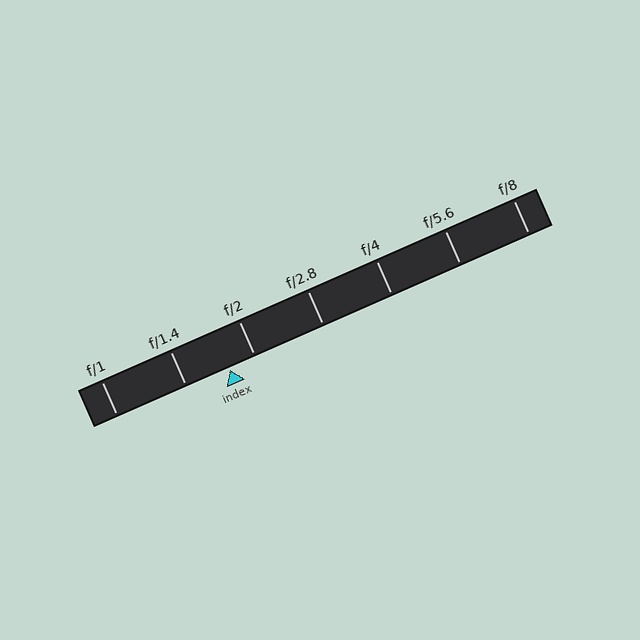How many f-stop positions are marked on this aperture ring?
There are 7 f-stop positions marked.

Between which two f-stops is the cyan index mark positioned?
The index mark is between f/1.4 and f/2.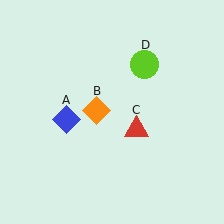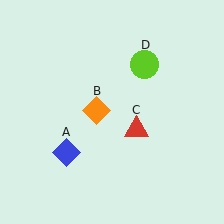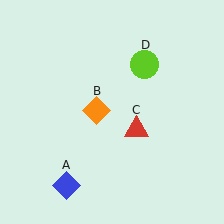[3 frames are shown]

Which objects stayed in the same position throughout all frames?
Orange diamond (object B) and red triangle (object C) and lime circle (object D) remained stationary.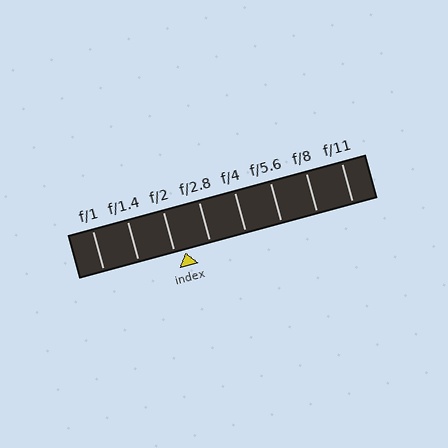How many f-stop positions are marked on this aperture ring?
There are 8 f-stop positions marked.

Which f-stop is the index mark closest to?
The index mark is closest to f/2.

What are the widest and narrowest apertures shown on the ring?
The widest aperture shown is f/1 and the narrowest is f/11.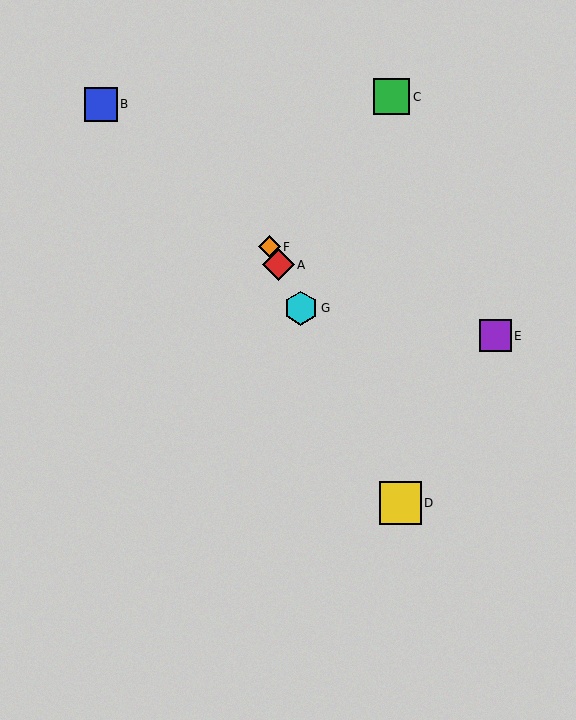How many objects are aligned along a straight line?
4 objects (A, D, F, G) are aligned along a straight line.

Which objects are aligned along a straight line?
Objects A, D, F, G are aligned along a straight line.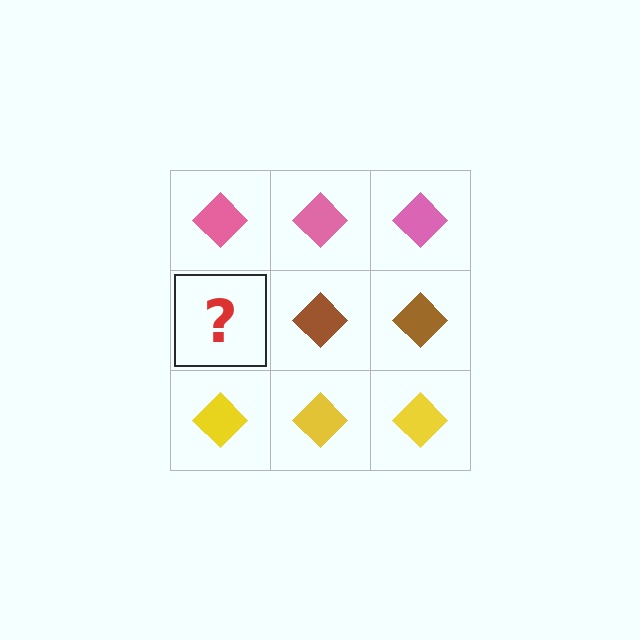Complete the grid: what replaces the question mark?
The question mark should be replaced with a brown diamond.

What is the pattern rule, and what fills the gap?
The rule is that each row has a consistent color. The gap should be filled with a brown diamond.